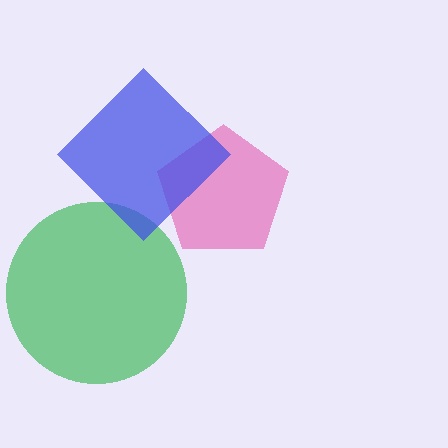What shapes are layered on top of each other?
The layered shapes are: a green circle, a pink pentagon, a blue diamond.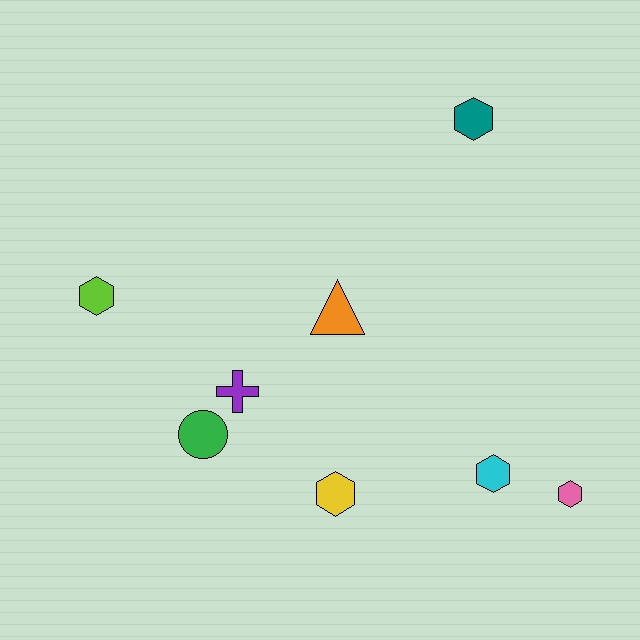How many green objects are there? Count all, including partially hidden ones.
There is 1 green object.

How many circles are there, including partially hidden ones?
There is 1 circle.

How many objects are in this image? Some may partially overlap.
There are 8 objects.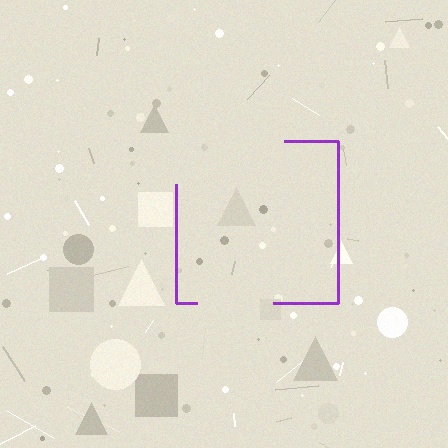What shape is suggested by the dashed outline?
The dashed outline suggests a square.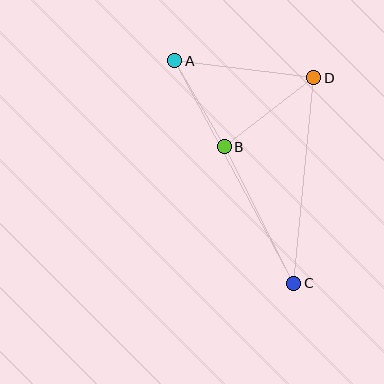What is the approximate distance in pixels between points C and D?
The distance between C and D is approximately 207 pixels.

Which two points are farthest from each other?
Points A and C are farthest from each other.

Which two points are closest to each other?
Points A and B are closest to each other.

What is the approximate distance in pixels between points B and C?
The distance between B and C is approximately 153 pixels.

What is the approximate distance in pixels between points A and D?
The distance between A and D is approximately 140 pixels.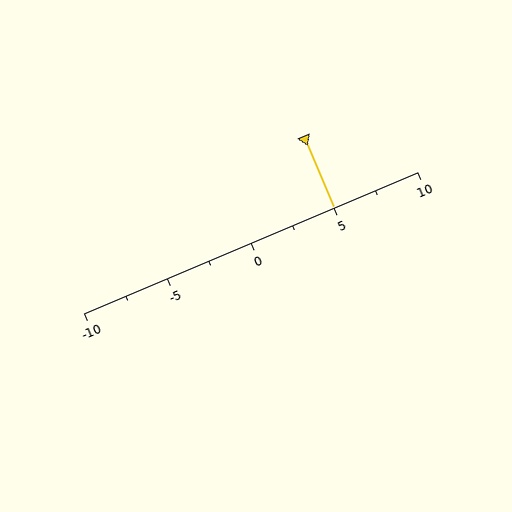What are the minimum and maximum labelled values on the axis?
The axis runs from -10 to 10.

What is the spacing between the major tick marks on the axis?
The major ticks are spaced 5 apart.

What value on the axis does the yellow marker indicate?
The marker indicates approximately 5.